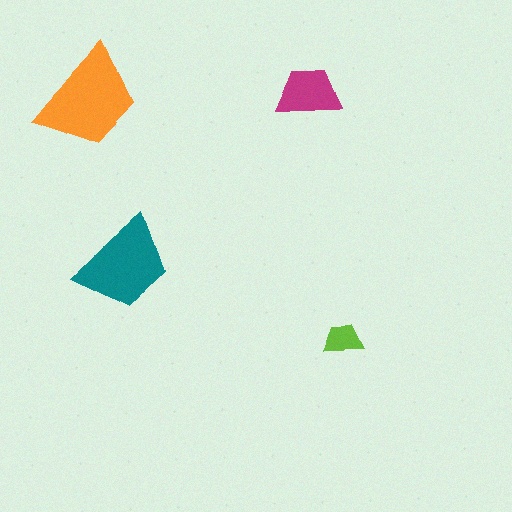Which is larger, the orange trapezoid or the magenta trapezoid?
The orange one.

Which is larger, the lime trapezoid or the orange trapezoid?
The orange one.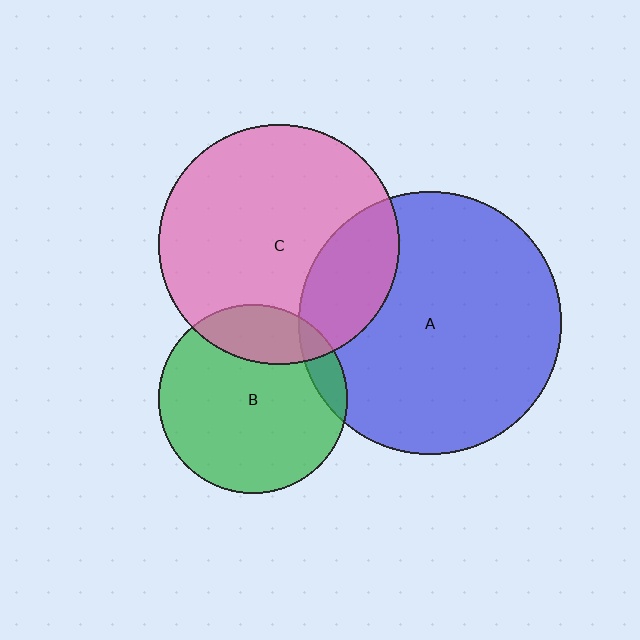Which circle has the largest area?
Circle A (blue).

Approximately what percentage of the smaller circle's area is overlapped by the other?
Approximately 25%.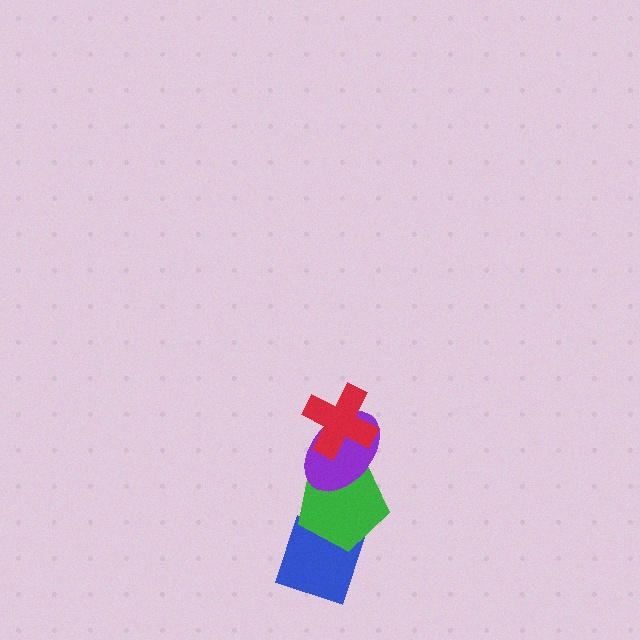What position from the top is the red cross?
The red cross is 1st from the top.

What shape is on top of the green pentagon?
The purple ellipse is on top of the green pentagon.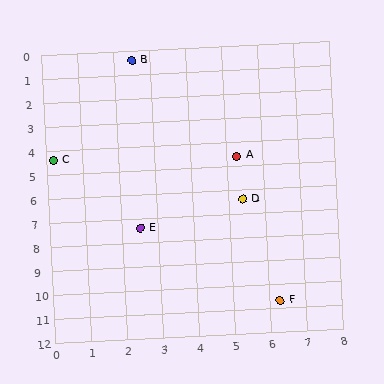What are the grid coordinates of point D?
Point D is at approximately (5.4, 6.4).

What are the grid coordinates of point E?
Point E is at approximately (2.5, 7.4).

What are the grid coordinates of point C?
Point C is at approximately (0.2, 4.4).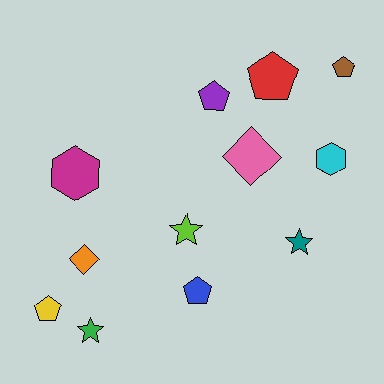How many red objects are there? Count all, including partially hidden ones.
There is 1 red object.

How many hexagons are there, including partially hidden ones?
There are 2 hexagons.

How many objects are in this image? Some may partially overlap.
There are 12 objects.